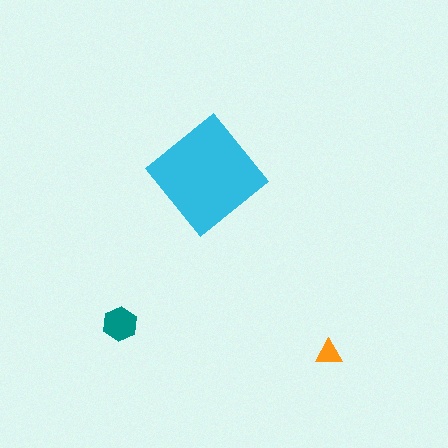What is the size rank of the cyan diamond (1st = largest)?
1st.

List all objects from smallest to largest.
The orange triangle, the teal hexagon, the cyan diamond.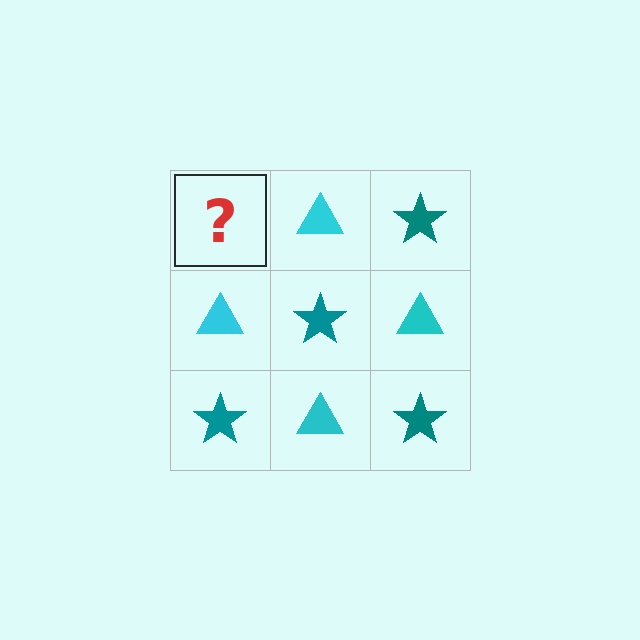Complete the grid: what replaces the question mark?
The question mark should be replaced with a teal star.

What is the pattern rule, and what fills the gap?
The rule is that it alternates teal star and cyan triangle in a checkerboard pattern. The gap should be filled with a teal star.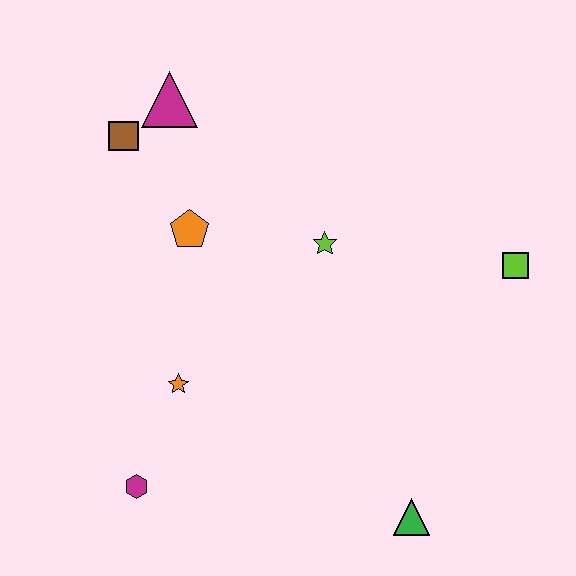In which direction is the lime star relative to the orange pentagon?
The lime star is to the right of the orange pentagon.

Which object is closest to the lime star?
The orange pentagon is closest to the lime star.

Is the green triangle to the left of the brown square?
No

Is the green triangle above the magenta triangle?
No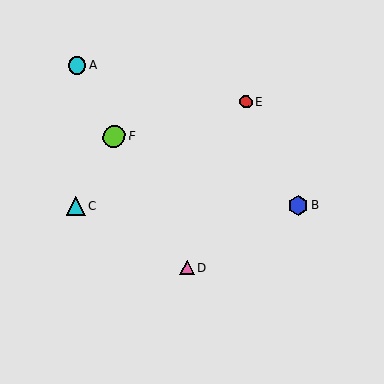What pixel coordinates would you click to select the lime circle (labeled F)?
Click at (114, 136) to select the lime circle F.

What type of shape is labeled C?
Shape C is a cyan triangle.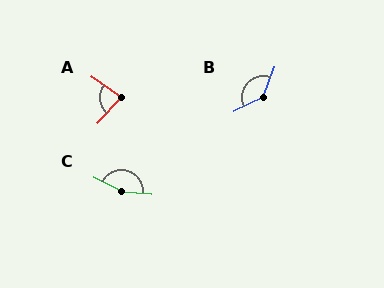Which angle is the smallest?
A, at approximately 81 degrees.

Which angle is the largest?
C, at approximately 158 degrees.